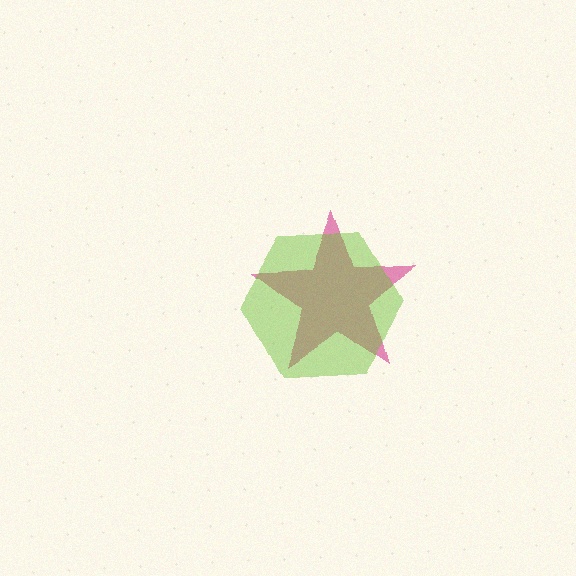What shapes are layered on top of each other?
The layered shapes are: a magenta star, a lime hexagon.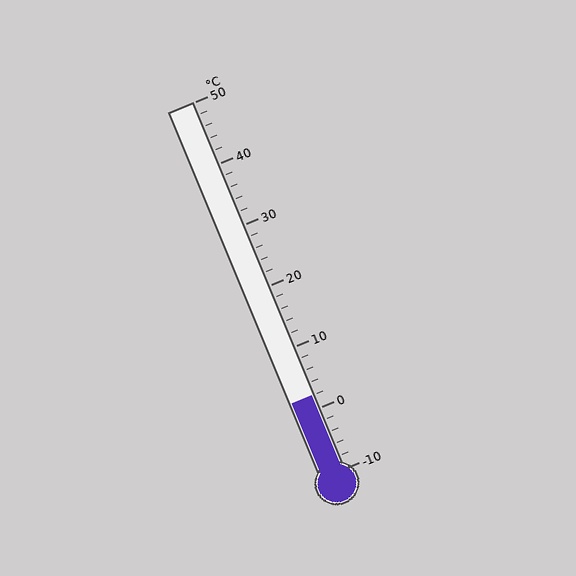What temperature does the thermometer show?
The thermometer shows approximately 2°C.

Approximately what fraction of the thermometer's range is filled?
The thermometer is filled to approximately 20% of its range.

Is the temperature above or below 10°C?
The temperature is below 10°C.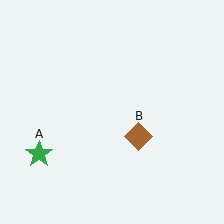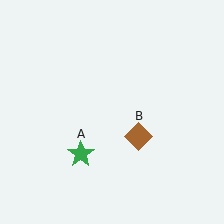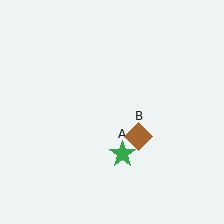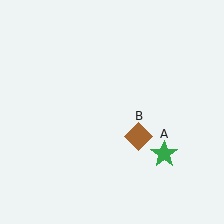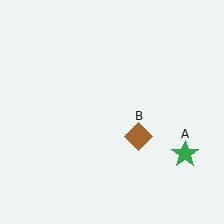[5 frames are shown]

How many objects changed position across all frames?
1 object changed position: green star (object A).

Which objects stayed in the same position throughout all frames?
Brown diamond (object B) remained stationary.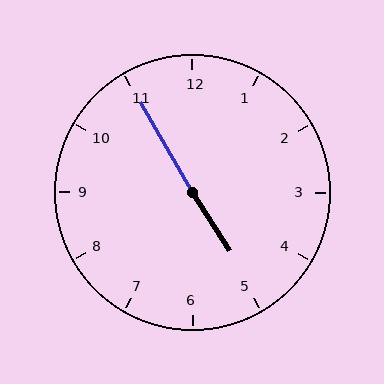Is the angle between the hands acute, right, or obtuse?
It is obtuse.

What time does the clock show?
4:55.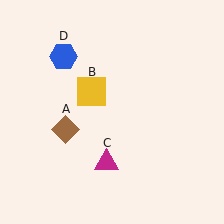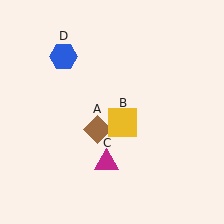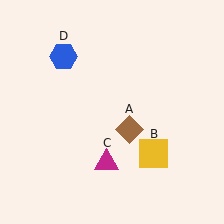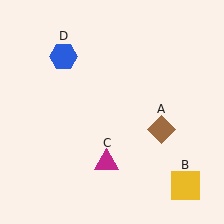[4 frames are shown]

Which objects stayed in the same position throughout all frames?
Magenta triangle (object C) and blue hexagon (object D) remained stationary.